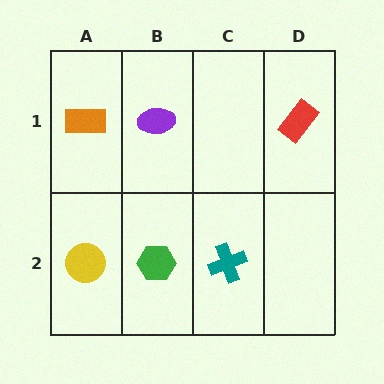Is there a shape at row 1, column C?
No, that cell is empty.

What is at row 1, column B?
A purple ellipse.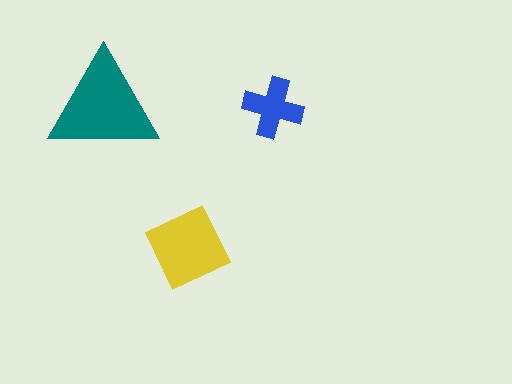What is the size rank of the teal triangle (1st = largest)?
1st.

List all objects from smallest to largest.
The blue cross, the yellow diamond, the teal triangle.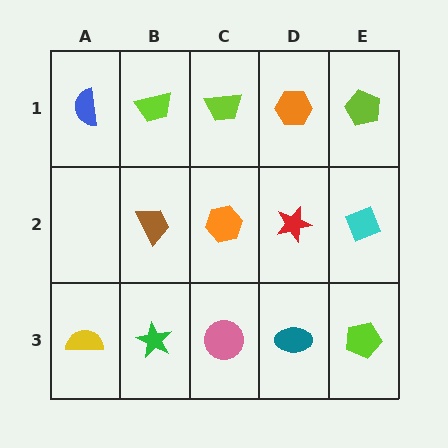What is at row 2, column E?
A cyan diamond.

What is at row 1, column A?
A blue semicircle.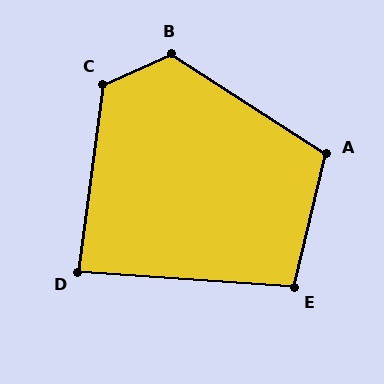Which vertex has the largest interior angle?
B, at approximately 123 degrees.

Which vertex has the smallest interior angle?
D, at approximately 86 degrees.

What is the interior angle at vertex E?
Approximately 100 degrees (obtuse).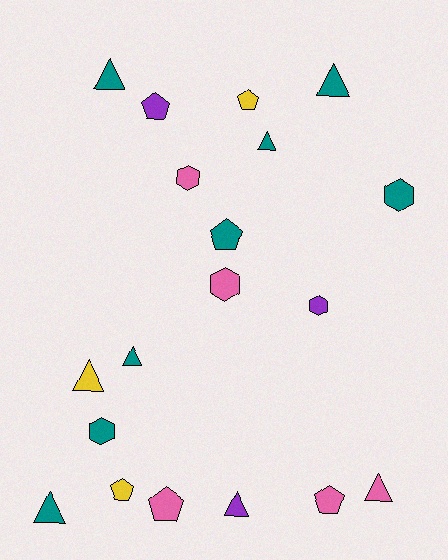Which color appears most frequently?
Teal, with 8 objects.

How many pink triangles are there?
There is 1 pink triangle.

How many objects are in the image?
There are 19 objects.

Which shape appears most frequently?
Triangle, with 8 objects.